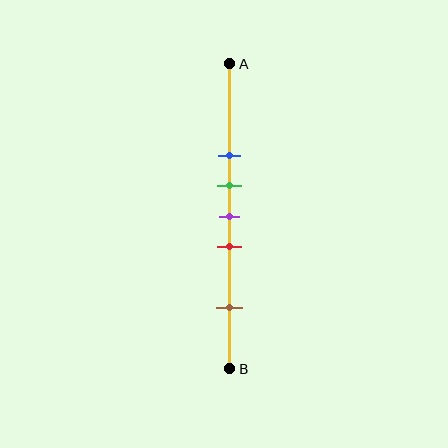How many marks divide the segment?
There are 5 marks dividing the segment.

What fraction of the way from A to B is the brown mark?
The brown mark is approximately 80% (0.8) of the way from A to B.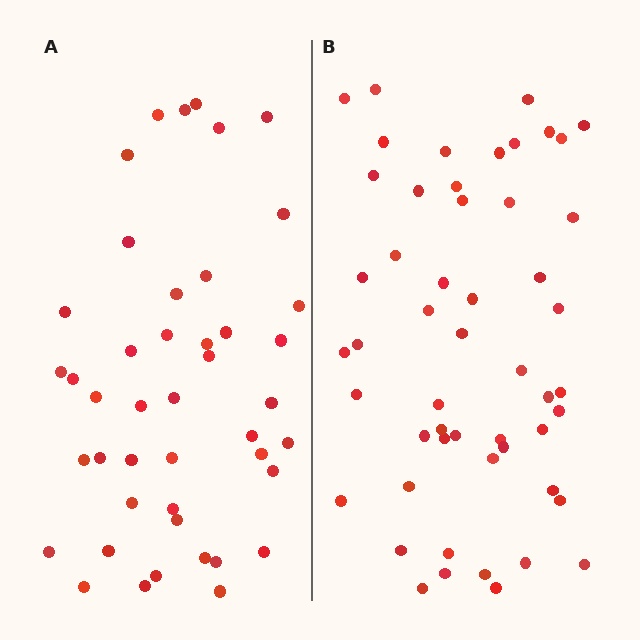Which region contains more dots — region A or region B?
Region B (the right region) has more dots.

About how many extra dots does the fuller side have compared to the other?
Region B has roughly 8 or so more dots than region A.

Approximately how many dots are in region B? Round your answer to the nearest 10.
About 50 dots. (The exact count is 52, which rounds to 50.)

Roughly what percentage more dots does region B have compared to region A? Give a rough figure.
About 20% more.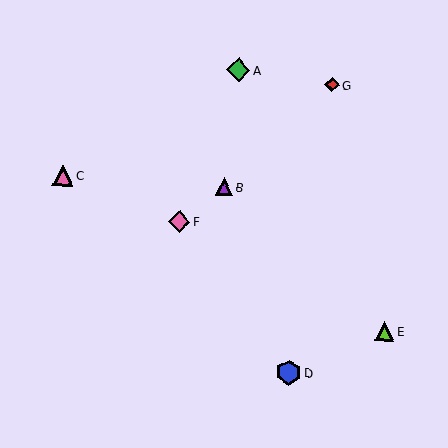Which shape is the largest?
The blue hexagon (labeled D) is the largest.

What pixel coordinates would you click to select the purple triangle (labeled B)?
Click at (224, 187) to select the purple triangle B.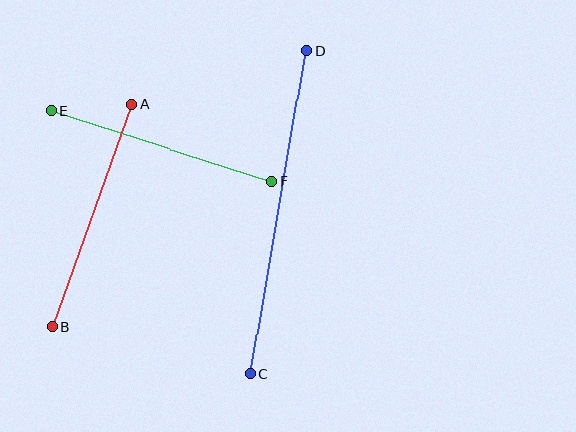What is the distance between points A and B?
The distance is approximately 236 pixels.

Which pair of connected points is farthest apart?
Points C and D are farthest apart.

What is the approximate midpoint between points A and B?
The midpoint is at approximately (92, 215) pixels.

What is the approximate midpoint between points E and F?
The midpoint is at approximately (162, 146) pixels.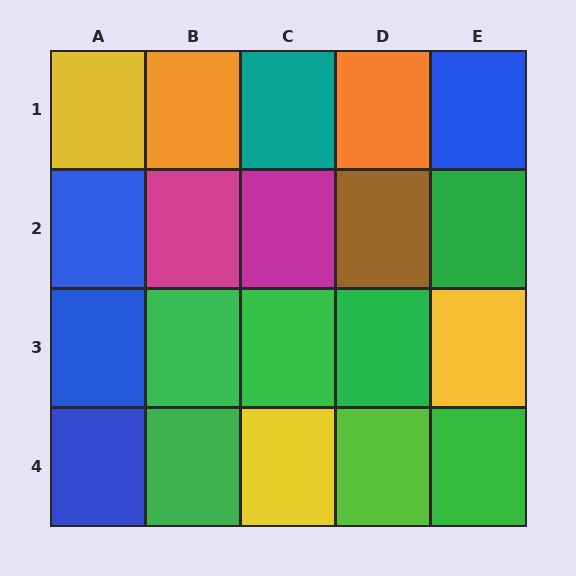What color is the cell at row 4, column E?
Green.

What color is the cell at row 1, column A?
Yellow.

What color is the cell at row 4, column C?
Yellow.